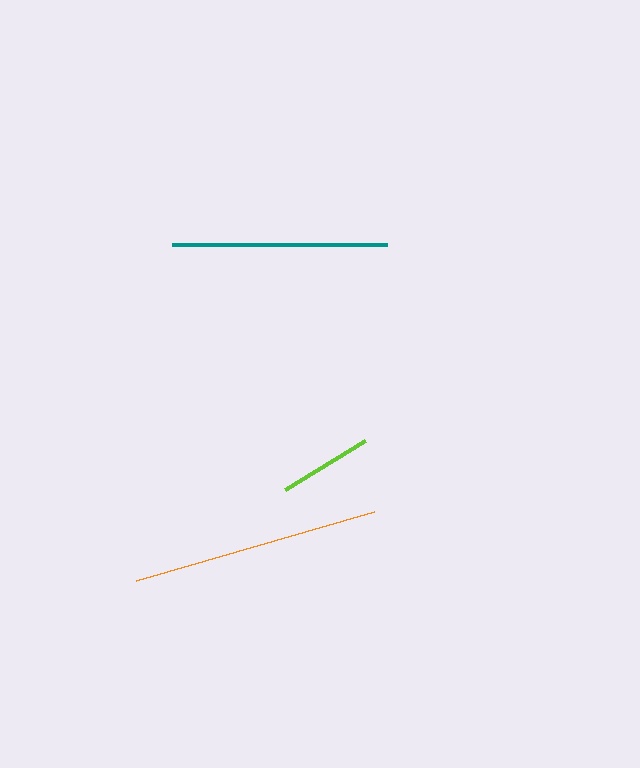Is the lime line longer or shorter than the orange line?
The orange line is longer than the lime line.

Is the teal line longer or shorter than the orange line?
The orange line is longer than the teal line.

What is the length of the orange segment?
The orange segment is approximately 248 pixels long.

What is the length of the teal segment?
The teal segment is approximately 215 pixels long.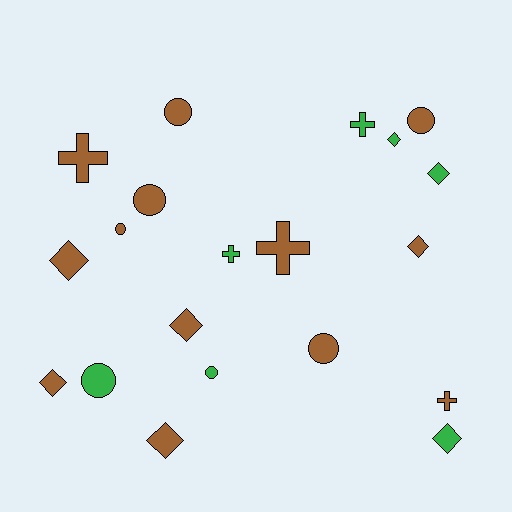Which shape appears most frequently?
Diamond, with 8 objects.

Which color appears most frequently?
Brown, with 13 objects.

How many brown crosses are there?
There are 3 brown crosses.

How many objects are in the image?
There are 20 objects.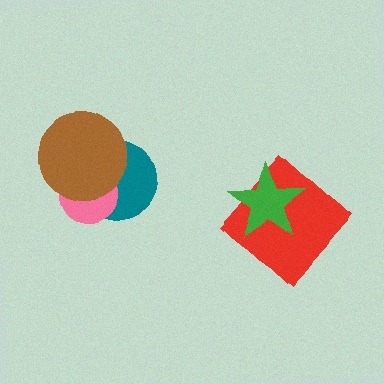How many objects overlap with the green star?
1 object overlaps with the green star.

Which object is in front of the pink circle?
The brown circle is in front of the pink circle.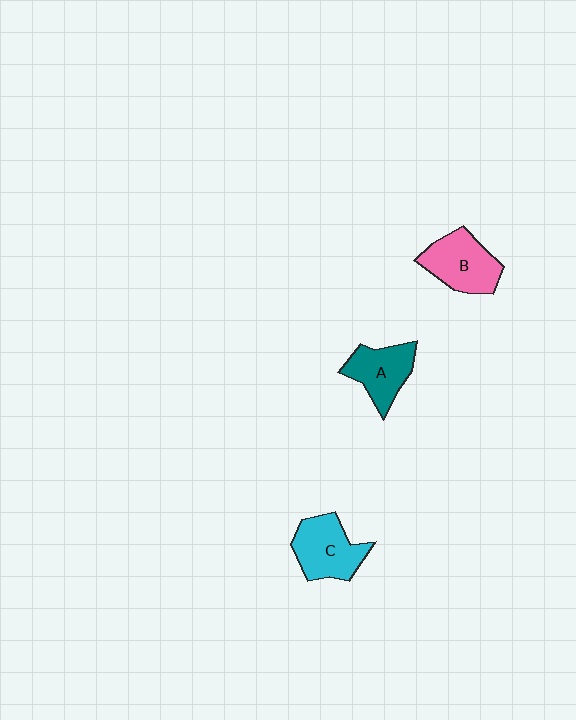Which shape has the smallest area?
Shape A (teal).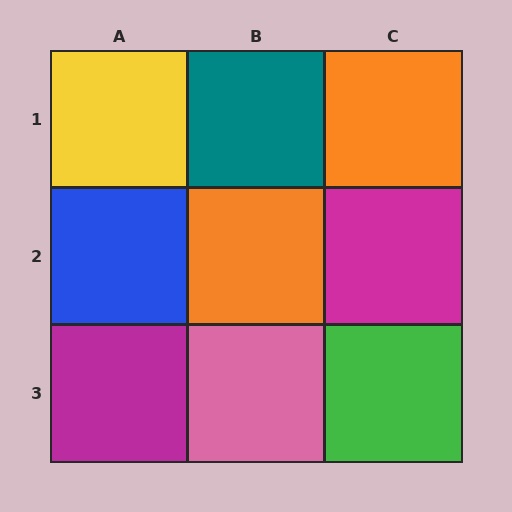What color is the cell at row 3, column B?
Pink.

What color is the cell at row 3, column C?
Green.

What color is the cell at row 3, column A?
Magenta.